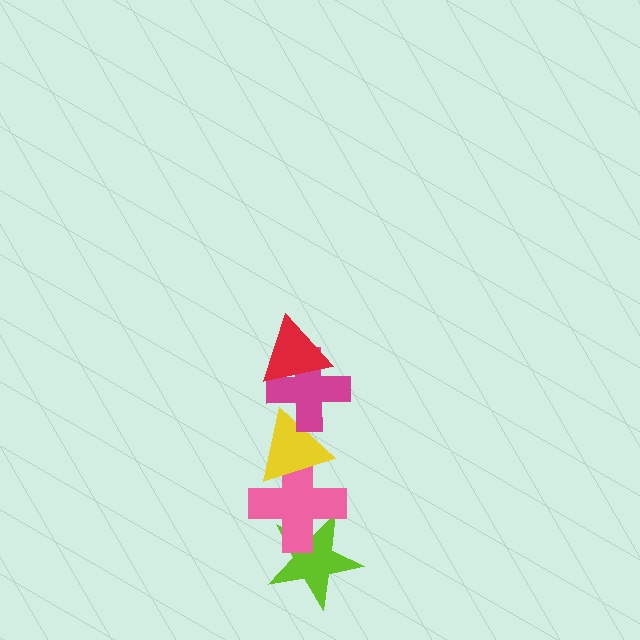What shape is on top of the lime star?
The pink cross is on top of the lime star.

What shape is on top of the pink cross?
The yellow triangle is on top of the pink cross.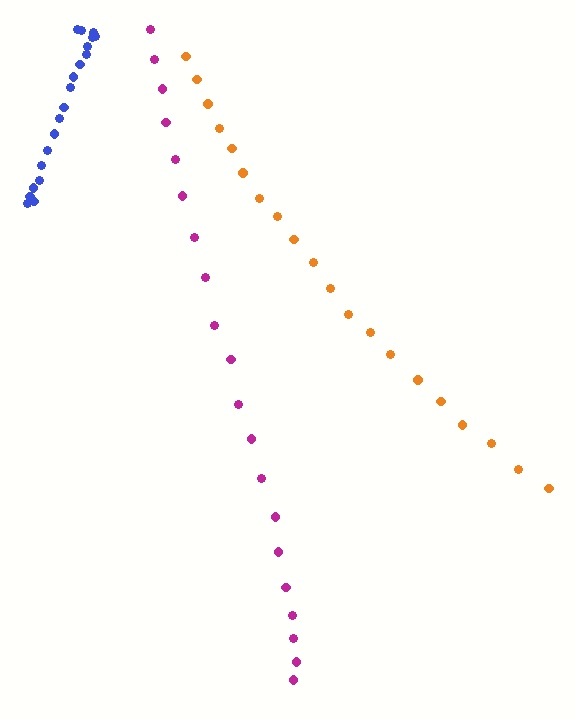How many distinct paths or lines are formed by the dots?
There are 3 distinct paths.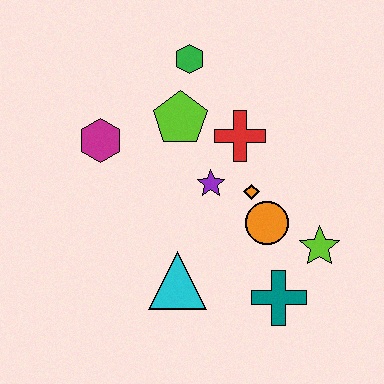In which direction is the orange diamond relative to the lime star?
The orange diamond is to the left of the lime star.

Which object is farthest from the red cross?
The teal cross is farthest from the red cross.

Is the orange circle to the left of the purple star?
No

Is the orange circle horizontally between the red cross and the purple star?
No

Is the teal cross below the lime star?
Yes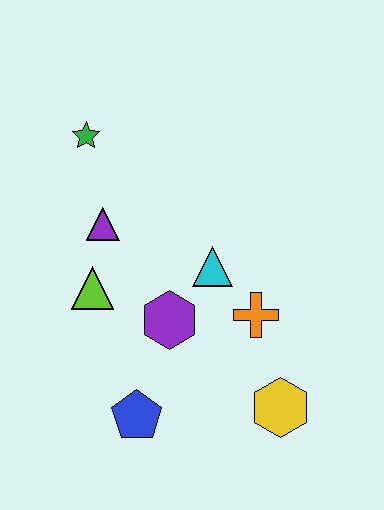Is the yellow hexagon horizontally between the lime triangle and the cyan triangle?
No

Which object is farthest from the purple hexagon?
The green star is farthest from the purple hexagon.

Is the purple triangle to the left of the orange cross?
Yes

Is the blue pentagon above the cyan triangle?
No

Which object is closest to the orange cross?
The cyan triangle is closest to the orange cross.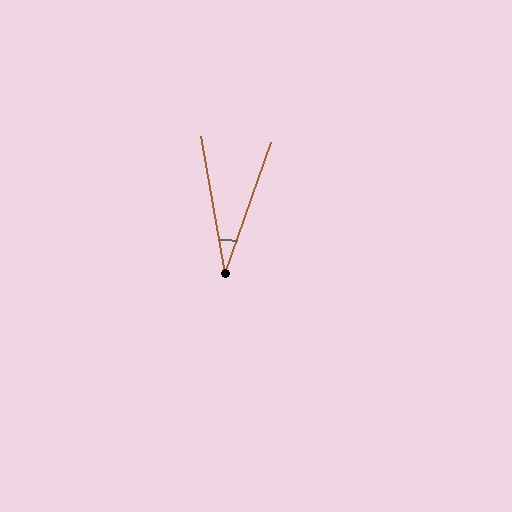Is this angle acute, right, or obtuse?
It is acute.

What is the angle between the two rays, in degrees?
Approximately 29 degrees.